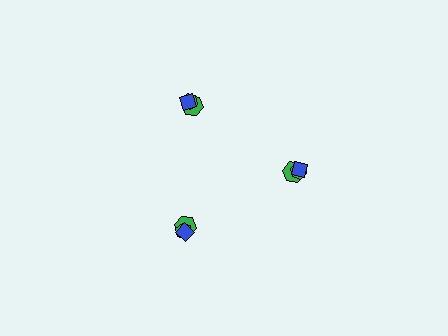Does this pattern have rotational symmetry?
Yes, this pattern has 3-fold rotational symmetry. It looks the same after rotating 120 degrees around the center.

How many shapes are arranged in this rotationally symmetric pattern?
There are 9 shapes, arranged in 3 groups of 3.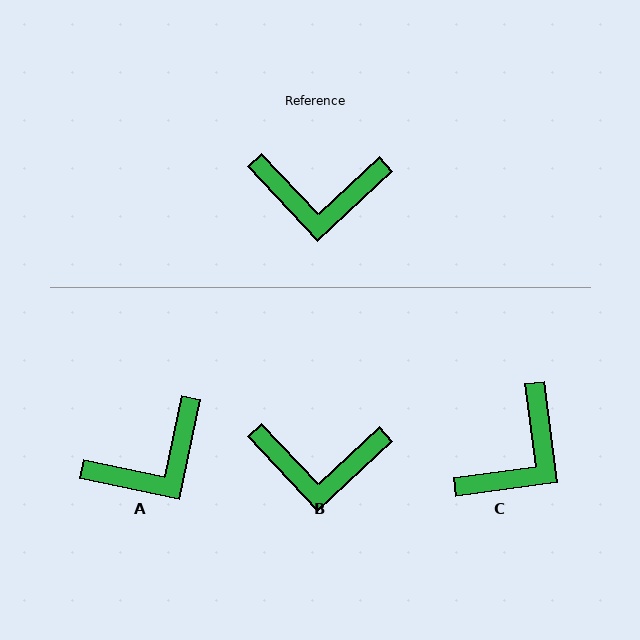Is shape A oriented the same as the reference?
No, it is off by about 35 degrees.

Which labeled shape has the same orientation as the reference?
B.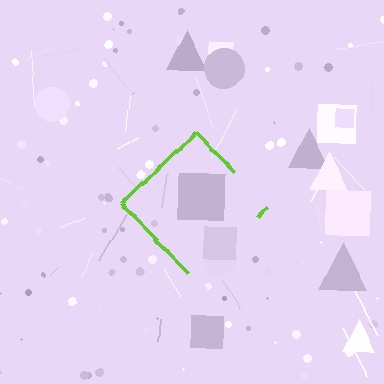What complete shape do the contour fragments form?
The contour fragments form a diamond.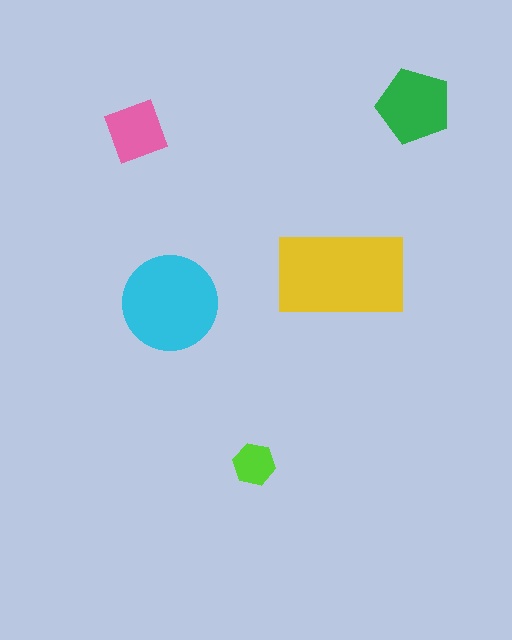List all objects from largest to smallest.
The yellow rectangle, the cyan circle, the green pentagon, the pink diamond, the lime hexagon.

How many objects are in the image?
There are 5 objects in the image.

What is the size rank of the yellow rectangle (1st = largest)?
1st.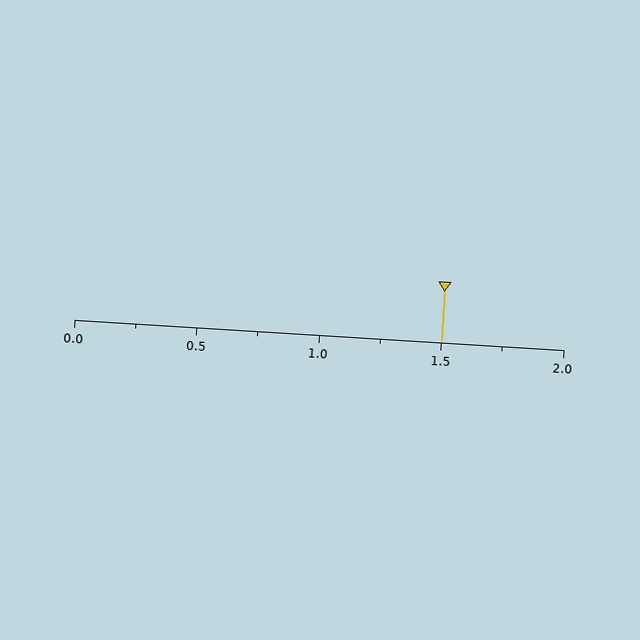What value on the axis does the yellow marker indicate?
The marker indicates approximately 1.5.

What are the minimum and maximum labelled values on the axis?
The axis runs from 0.0 to 2.0.